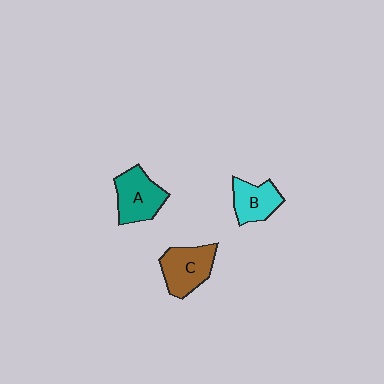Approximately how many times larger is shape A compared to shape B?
Approximately 1.2 times.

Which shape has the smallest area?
Shape B (cyan).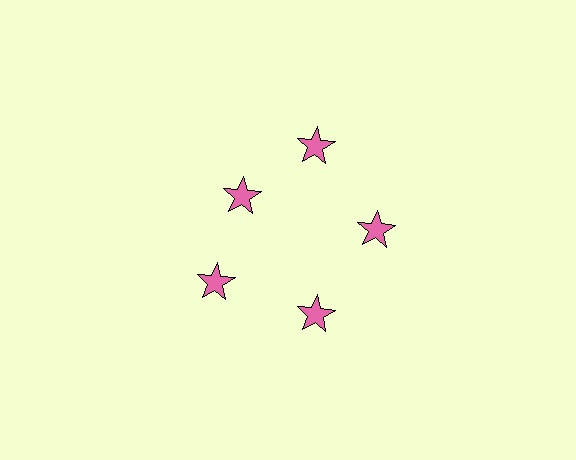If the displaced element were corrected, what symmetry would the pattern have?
It would have 5-fold rotational symmetry — the pattern would map onto itself every 72 degrees.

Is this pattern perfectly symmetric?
No. The 5 pink stars are arranged in a ring, but one element near the 10 o'clock position is pulled inward toward the center, breaking the 5-fold rotational symmetry.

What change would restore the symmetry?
The symmetry would be restored by moving it outward, back onto the ring so that all 5 stars sit at equal angles and equal distance from the center.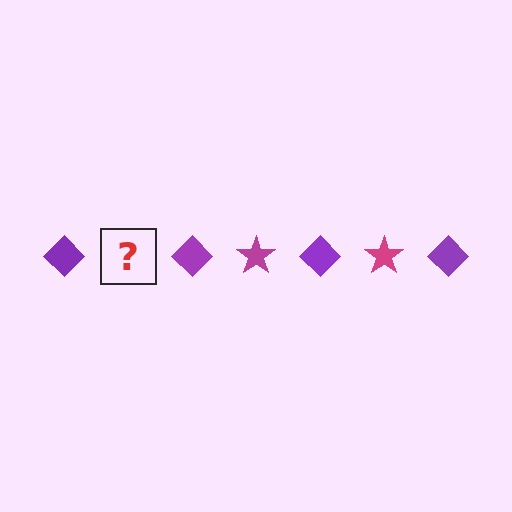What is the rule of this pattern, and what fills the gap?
The rule is that the pattern alternates between purple diamond and magenta star. The gap should be filled with a magenta star.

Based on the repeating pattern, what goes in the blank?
The blank should be a magenta star.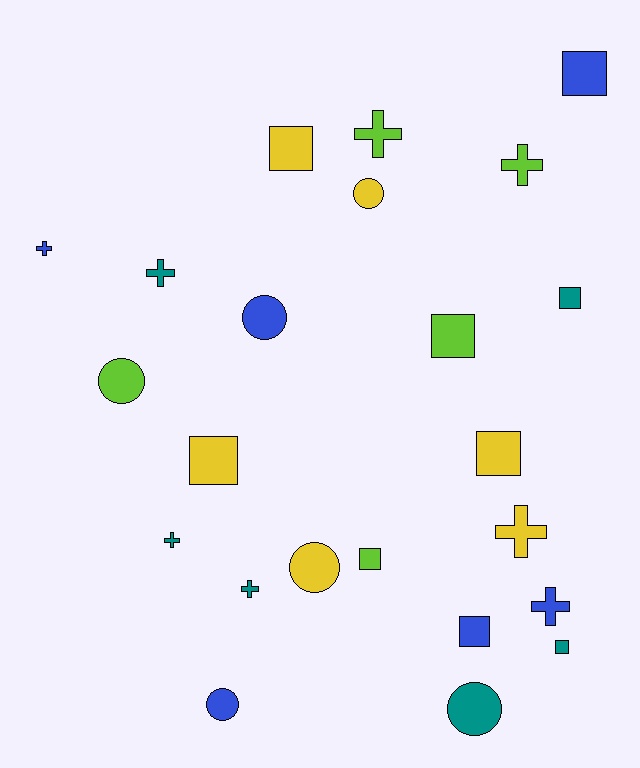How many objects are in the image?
There are 23 objects.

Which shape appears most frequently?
Square, with 9 objects.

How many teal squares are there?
There are 2 teal squares.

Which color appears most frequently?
Yellow, with 6 objects.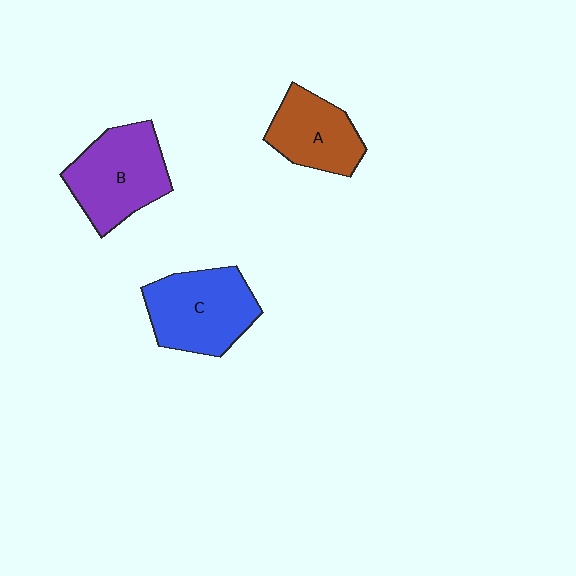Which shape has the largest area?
Shape C (blue).